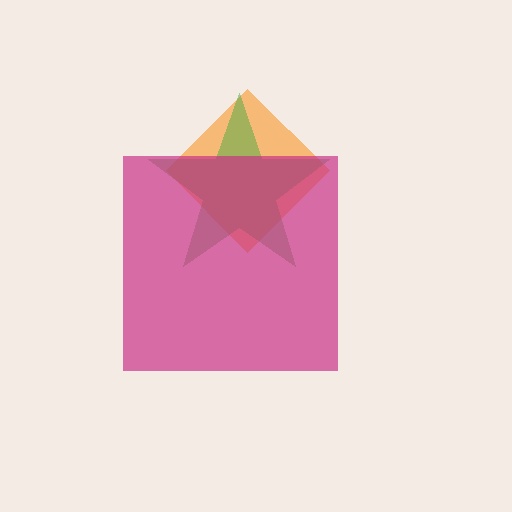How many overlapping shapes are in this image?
There are 3 overlapping shapes in the image.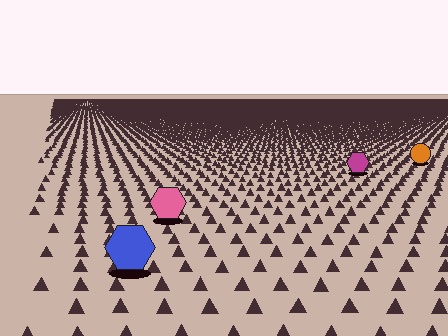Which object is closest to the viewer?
The blue hexagon is closest. The texture marks near it are larger and more spread out.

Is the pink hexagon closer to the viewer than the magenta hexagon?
Yes. The pink hexagon is closer — you can tell from the texture gradient: the ground texture is coarser near it.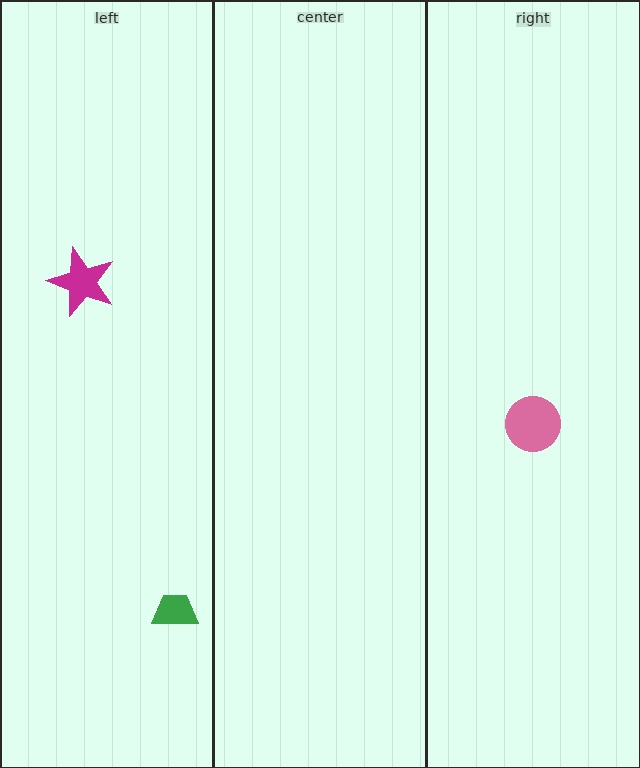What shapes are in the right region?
The pink circle.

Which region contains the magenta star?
The left region.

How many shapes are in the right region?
1.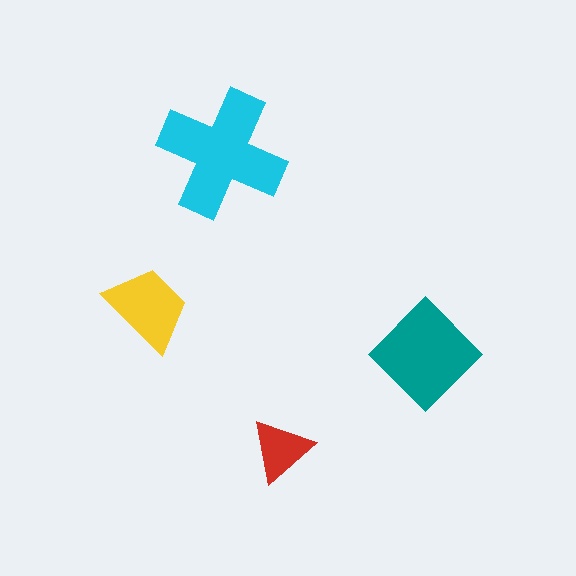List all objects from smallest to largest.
The red triangle, the yellow trapezoid, the teal diamond, the cyan cross.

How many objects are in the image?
There are 4 objects in the image.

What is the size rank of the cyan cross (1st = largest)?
1st.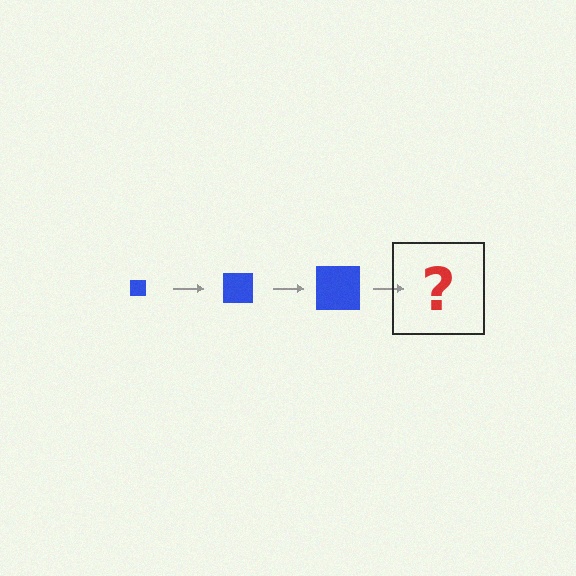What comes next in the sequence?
The next element should be a blue square, larger than the previous one.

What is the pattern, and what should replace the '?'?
The pattern is that the square gets progressively larger each step. The '?' should be a blue square, larger than the previous one.